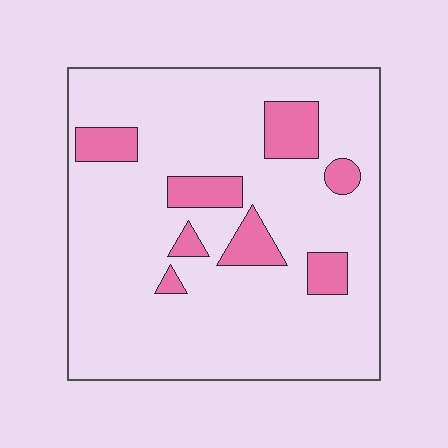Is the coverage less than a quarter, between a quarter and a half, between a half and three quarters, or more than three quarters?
Less than a quarter.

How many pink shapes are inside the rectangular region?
8.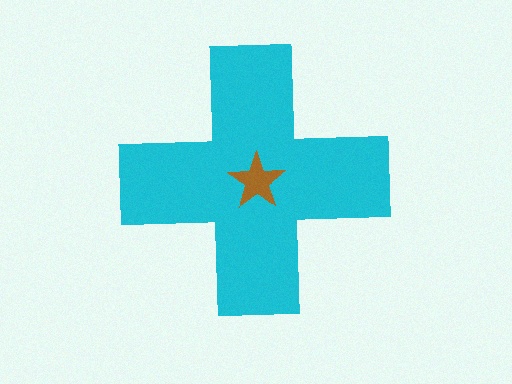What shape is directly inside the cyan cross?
The brown star.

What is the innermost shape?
The brown star.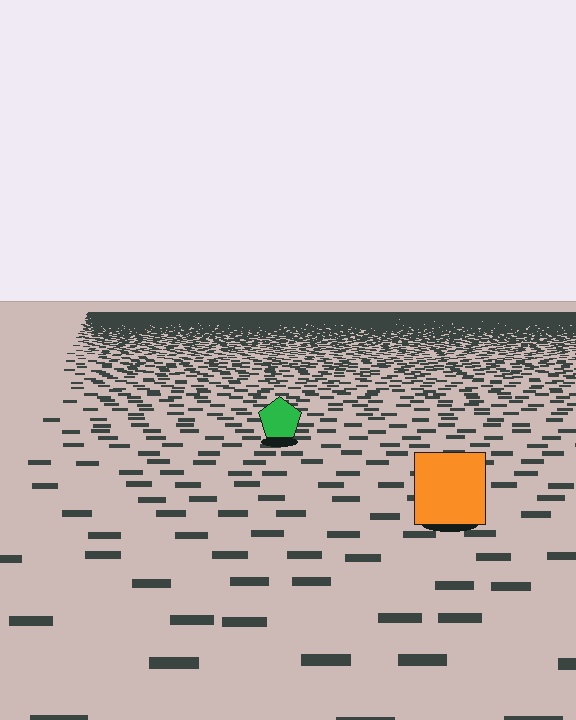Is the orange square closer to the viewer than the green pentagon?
Yes. The orange square is closer — you can tell from the texture gradient: the ground texture is coarser near it.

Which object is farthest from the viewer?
The green pentagon is farthest from the viewer. It appears smaller and the ground texture around it is denser.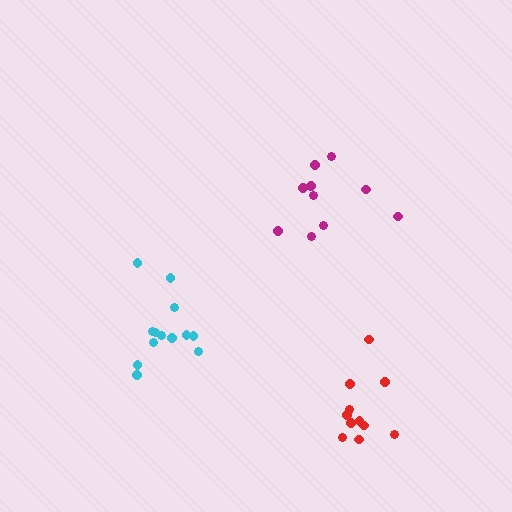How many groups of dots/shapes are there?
There are 3 groups.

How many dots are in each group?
Group 1: 10 dots, Group 2: 13 dots, Group 3: 11 dots (34 total).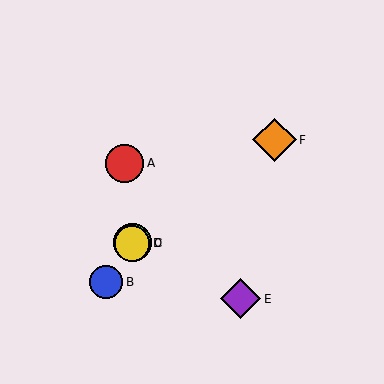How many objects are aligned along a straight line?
3 objects (B, C, D) are aligned along a straight line.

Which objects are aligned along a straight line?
Objects B, C, D are aligned along a straight line.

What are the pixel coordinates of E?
Object E is at (241, 299).